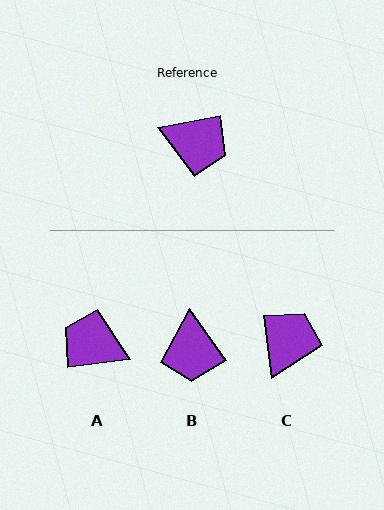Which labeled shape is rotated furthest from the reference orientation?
A, about 176 degrees away.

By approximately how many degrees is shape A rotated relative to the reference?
Approximately 176 degrees counter-clockwise.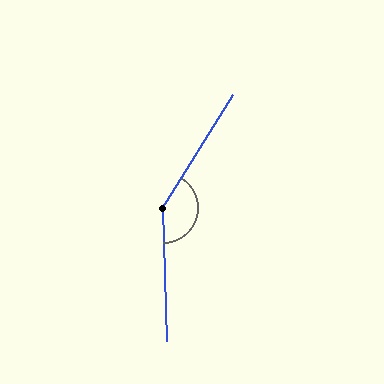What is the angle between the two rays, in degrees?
Approximately 147 degrees.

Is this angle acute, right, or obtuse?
It is obtuse.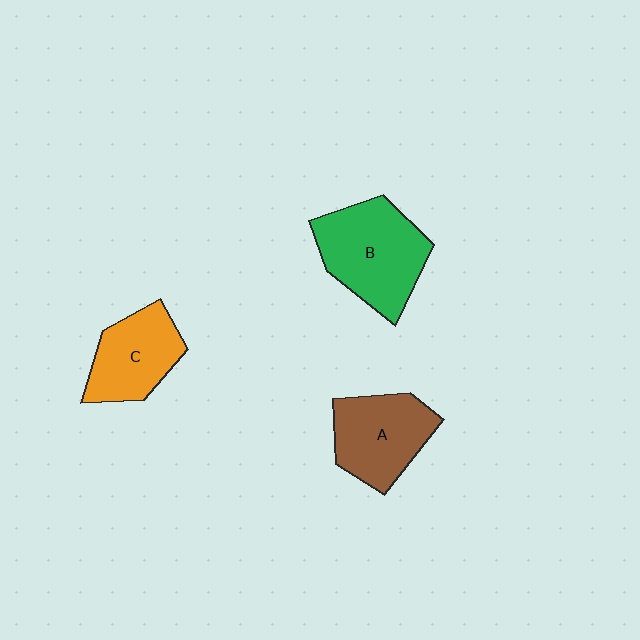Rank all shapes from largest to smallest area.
From largest to smallest: B (green), A (brown), C (orange).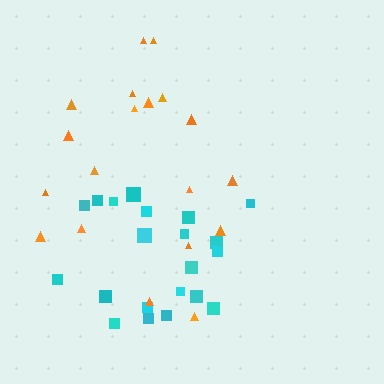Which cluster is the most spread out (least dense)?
Orange.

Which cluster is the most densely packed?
Cyan.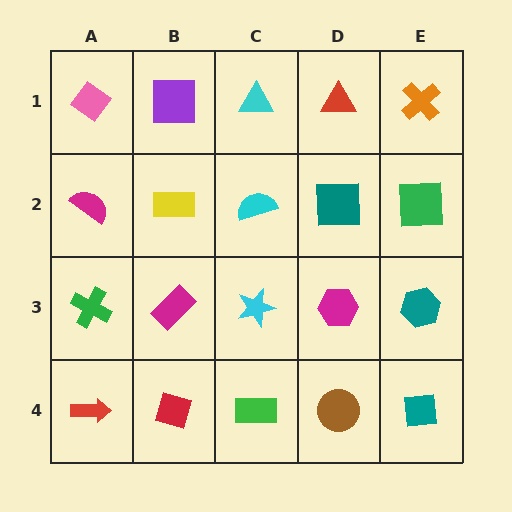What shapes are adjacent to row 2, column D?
A red triangle (row 1, column D), a magenta hexagon (row 3, column D), a cyan semicircle (row 2, column C), a green square (row 2, column E).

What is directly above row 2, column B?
A purple square.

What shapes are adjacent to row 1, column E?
A green square (row 2, column E), a red triangle (row 1, column D).